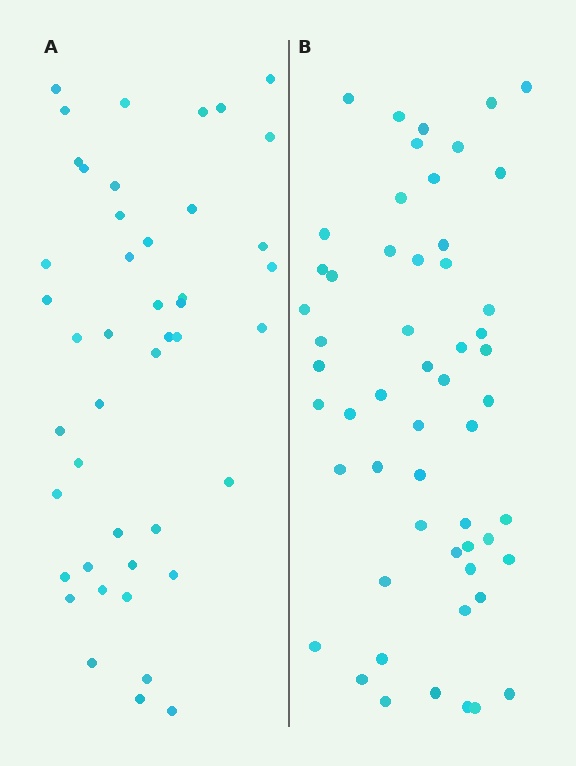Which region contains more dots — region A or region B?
Region B (the right region) has more dots.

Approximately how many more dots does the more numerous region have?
Region B has roughly 10 or so more dots than region A.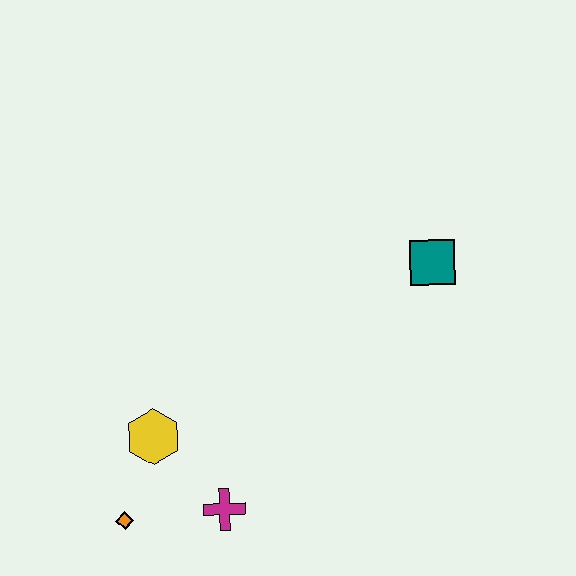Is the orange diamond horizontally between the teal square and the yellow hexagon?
No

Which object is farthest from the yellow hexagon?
The teal square is farthest from the yellow hexagon.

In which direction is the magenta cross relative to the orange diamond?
The magenta cross is to the right of the orange diamond.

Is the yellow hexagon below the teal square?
Yes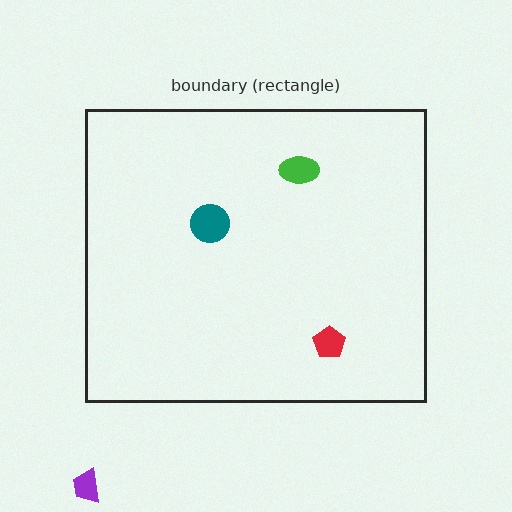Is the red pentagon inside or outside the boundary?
Inside.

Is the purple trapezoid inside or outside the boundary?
Outside.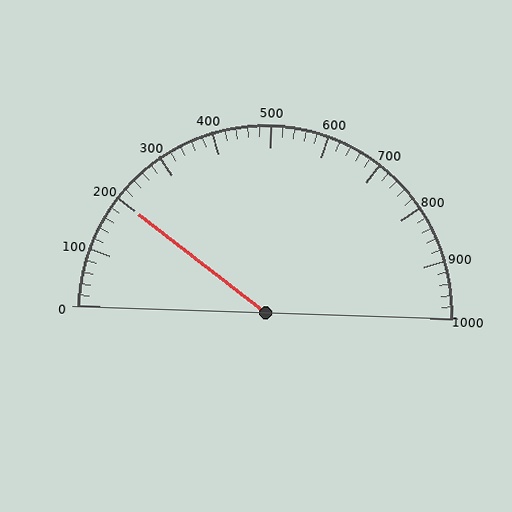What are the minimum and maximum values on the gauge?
The gauge ranges from 0 to 1000.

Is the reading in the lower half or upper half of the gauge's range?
The reading is in the lower half of the range (0 to 1000).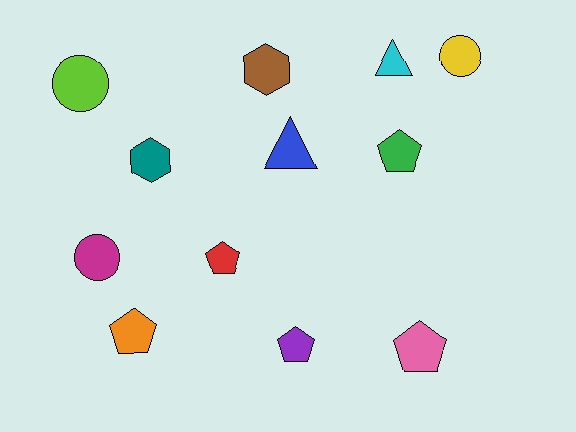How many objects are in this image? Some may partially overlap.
There are 12 objects.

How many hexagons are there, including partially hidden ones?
There are 2 hexagons.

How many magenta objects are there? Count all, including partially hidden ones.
There is 1 magenta object.